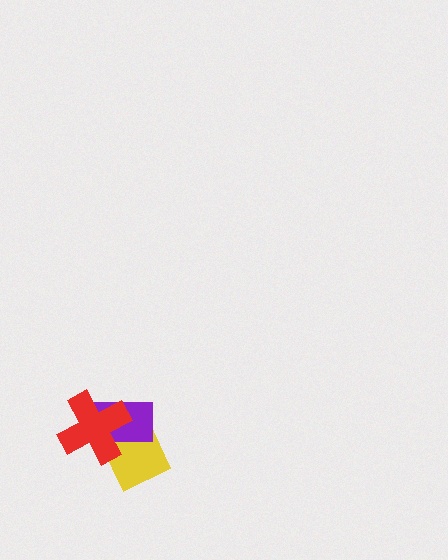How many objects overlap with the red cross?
2 objects overlap with the red cross.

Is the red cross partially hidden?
No, no other shape covers it.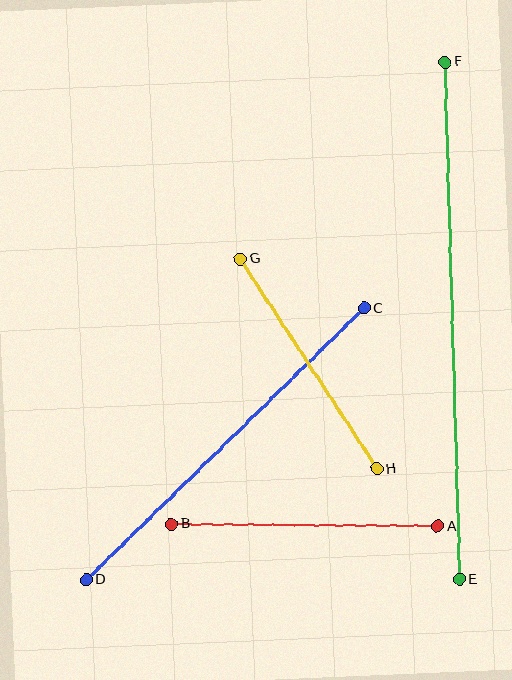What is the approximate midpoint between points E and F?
The midpoint is at approximately (452, 320) pixels.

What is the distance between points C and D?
The distance is approximately 389 pixels.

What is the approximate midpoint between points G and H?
The midpoint is at approximately (309, 364) pixels.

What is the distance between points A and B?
The distance is approximately 266 pixels.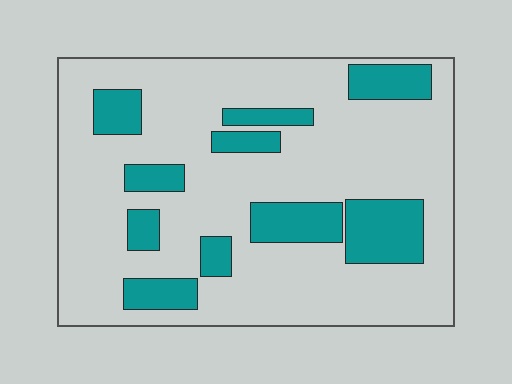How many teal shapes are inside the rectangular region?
10.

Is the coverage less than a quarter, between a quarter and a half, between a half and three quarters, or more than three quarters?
Less than a quarter.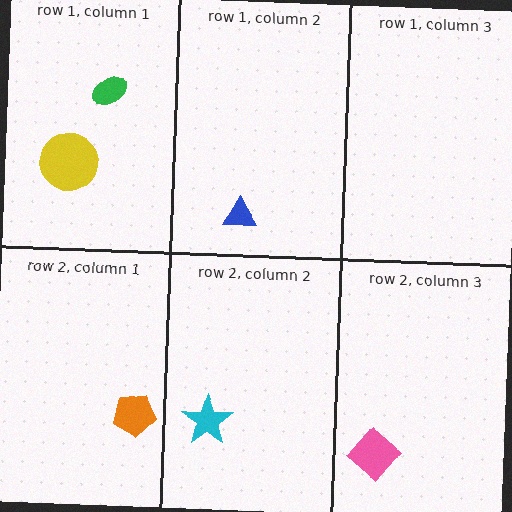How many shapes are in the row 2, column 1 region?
1.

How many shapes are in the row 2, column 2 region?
1.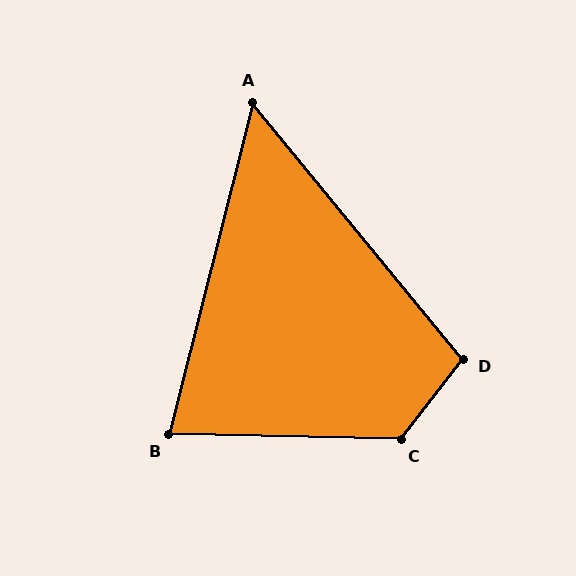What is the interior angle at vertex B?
Approximately 77 degrees (acute).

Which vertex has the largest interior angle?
C, at approximately 126 degrees.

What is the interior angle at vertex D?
Approximately 103 degrees (obtuse).